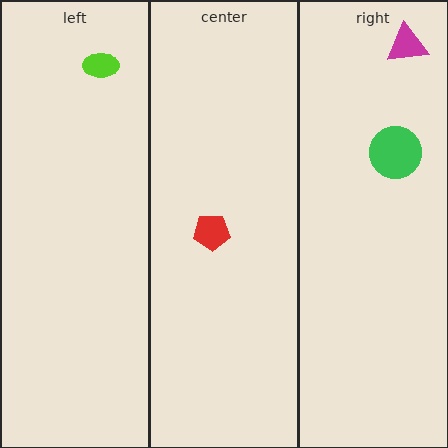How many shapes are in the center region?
1.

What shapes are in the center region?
The red pentagon.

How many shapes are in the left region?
1.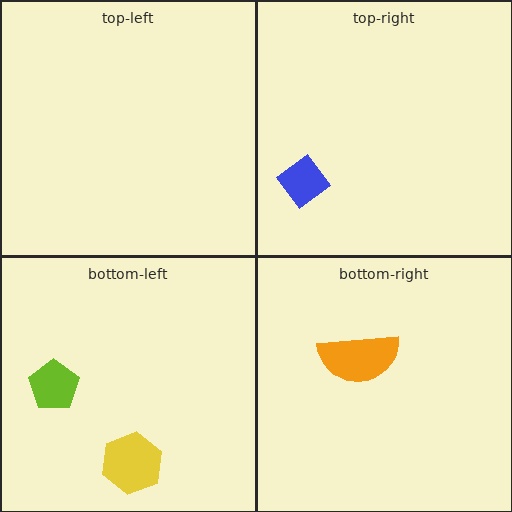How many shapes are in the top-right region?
1.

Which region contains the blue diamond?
The top-right region.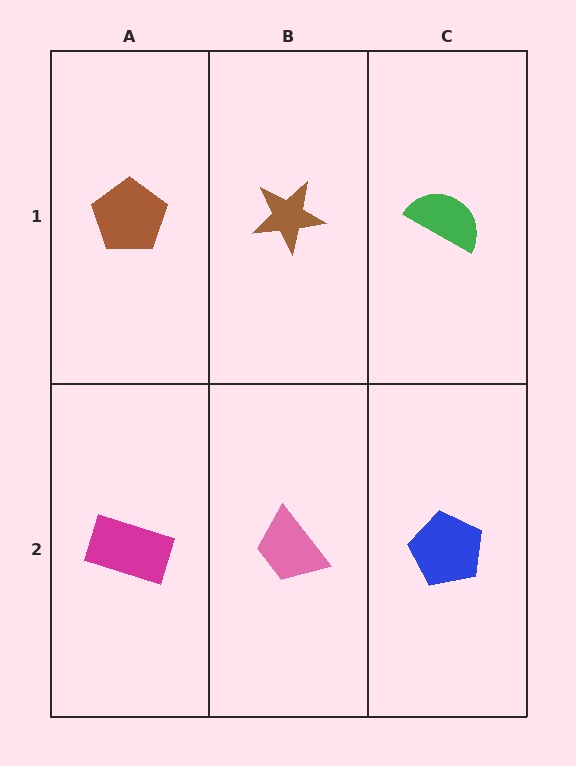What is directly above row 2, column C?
A green semicircle.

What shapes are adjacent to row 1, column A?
A magenta rectangle (row 2, column A), a brown star (row 1, column B).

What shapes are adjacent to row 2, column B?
A brown star (row 1, column B), a magenta rectangle (row 2, column A), a blue pentagon (row 2, column C).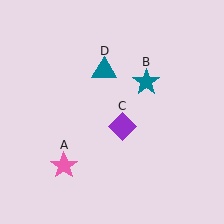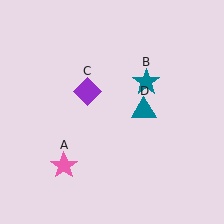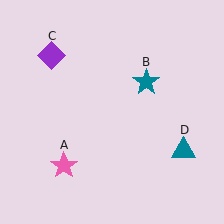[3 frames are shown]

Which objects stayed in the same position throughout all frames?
Pink star (object A) and teal star (object B) remained stationary.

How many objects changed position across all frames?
2 objects changed position: purple diamond (object C), teal triangle (object D).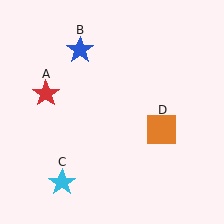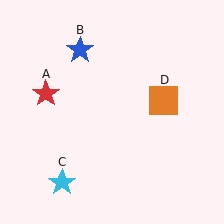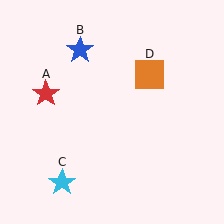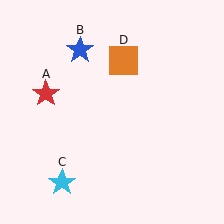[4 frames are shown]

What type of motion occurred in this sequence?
The orange square (object D) rotated counterclockwise around the center of the scene.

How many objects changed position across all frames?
1 object changed position: orange square (object D).